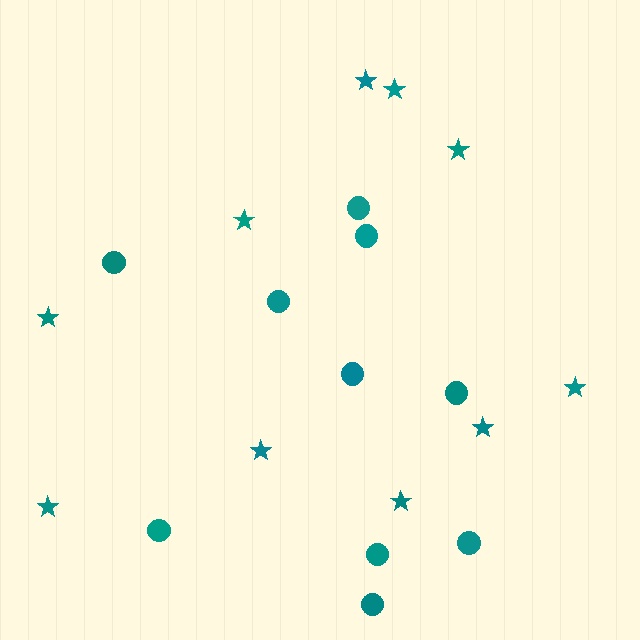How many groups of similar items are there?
There are 2 groups: one group of circles (10) and one group of stars (10).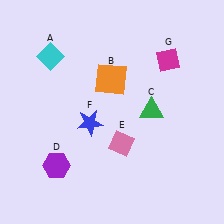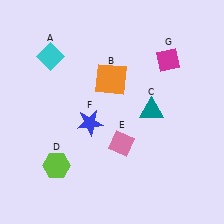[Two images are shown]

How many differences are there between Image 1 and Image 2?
There are 2 differences between the two images.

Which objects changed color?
C changed from green to teal. D changed from purple to lime.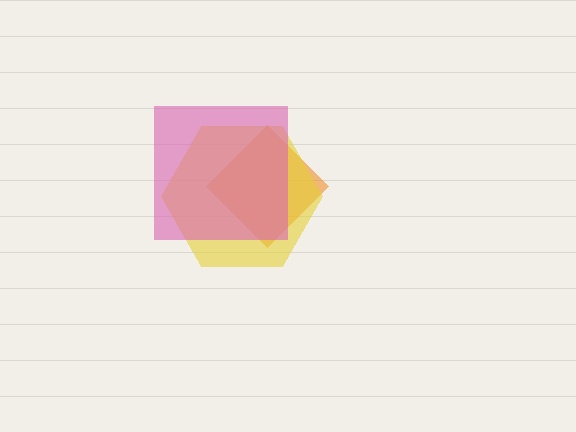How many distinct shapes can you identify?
There are 3 distinct shapes: an orange diamond, a yellow hexagon, a pink square.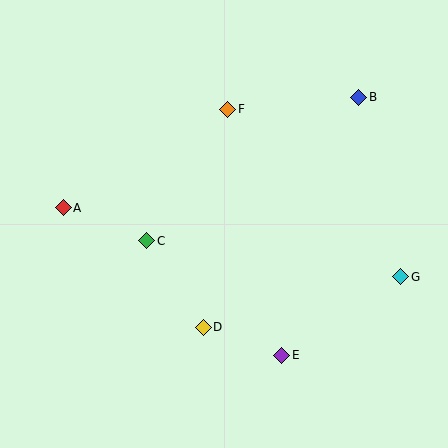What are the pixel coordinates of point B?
Point B is at (359, 97).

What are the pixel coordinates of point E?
Point E is at (282, 355).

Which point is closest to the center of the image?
Point C at (147, 241) is closest to the center.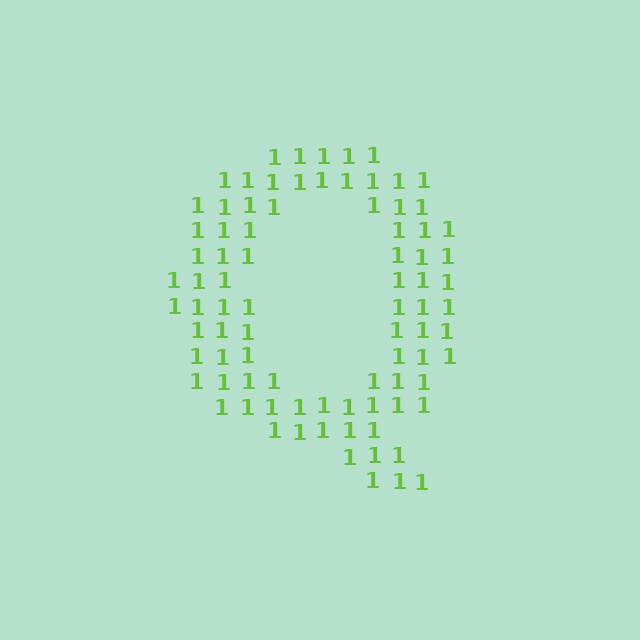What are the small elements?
The small elements are digit 1's.